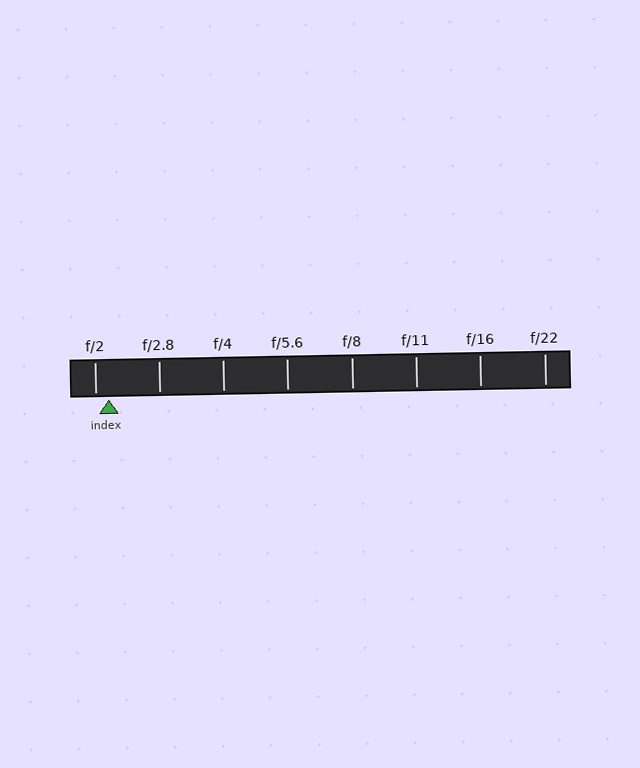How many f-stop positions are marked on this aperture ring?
There are 8 f-stop positions marked.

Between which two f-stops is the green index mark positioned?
The index mark is between f/2 and f/2.8.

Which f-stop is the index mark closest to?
The index mark is closest to f/2.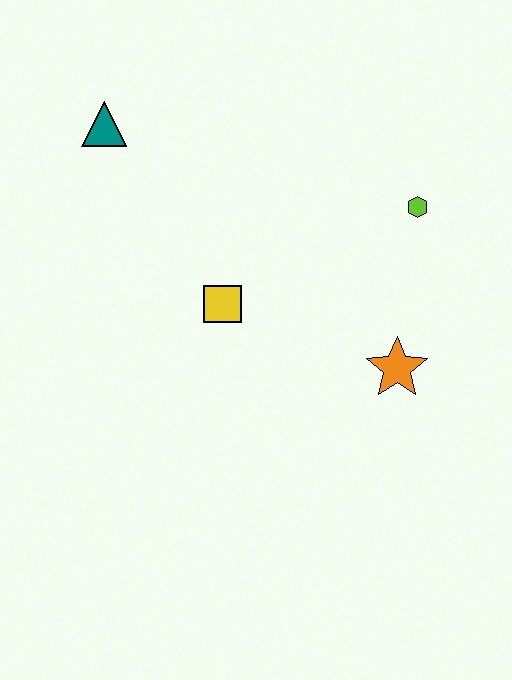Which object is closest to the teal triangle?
The yellow square is closest to the teal triangle.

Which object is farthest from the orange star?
The teal triangle is farthest from the orange star.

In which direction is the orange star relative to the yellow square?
The orange star is to the right of the yellow square.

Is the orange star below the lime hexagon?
Yes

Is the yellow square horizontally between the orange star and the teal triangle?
Yes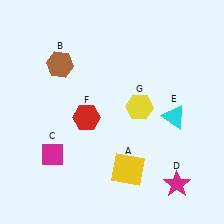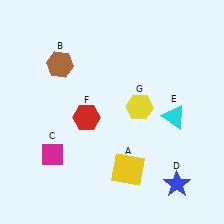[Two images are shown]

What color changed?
The star (D) changed from magenta in Image 1 to blue in Image 2.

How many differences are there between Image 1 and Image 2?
There is 1 difference between the two images.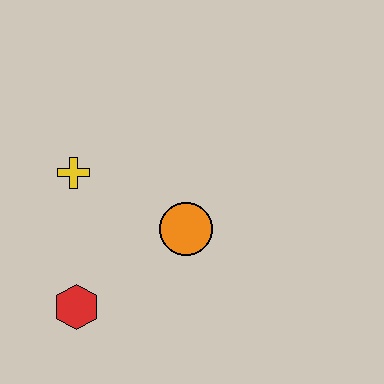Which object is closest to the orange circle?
The yellow cross is closest to the orange circle.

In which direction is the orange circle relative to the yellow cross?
The orange circle is to the right of the yellow cross.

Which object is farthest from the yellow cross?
The red hexagon is farthest from the yellow cross.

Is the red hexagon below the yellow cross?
Yes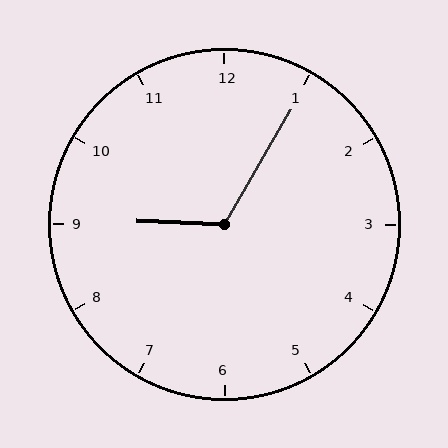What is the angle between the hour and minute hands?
Approximately 118 degrees.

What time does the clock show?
9:05.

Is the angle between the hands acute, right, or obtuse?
It is obtuse.